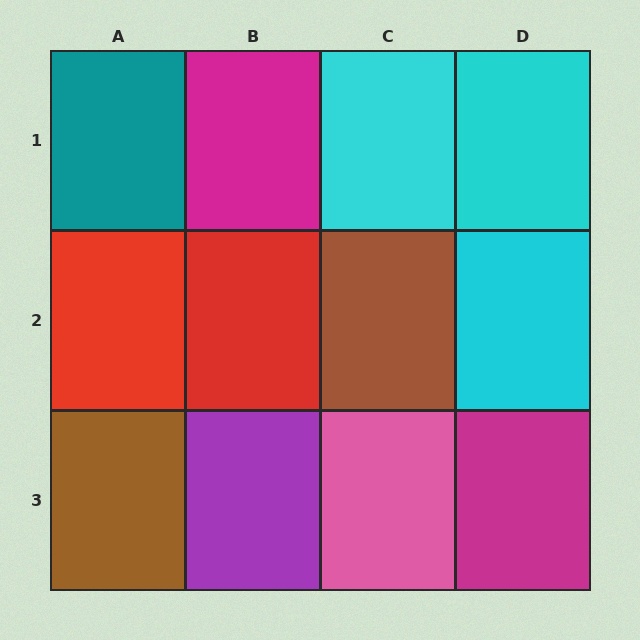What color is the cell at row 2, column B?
Red.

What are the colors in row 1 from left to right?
Teal, magenta, cyan, cyan.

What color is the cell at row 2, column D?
Cyan.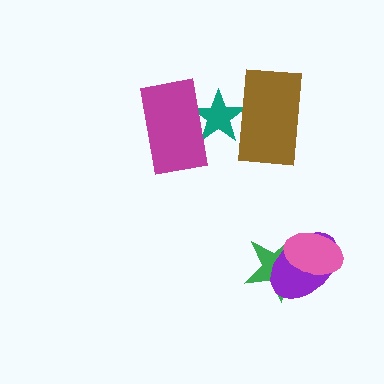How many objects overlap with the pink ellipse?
2 objects overlap with the pink ellipse.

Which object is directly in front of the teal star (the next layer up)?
The brown rectangle is directly in front of the teal star.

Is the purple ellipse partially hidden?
Yes, it is partially covered by another shape.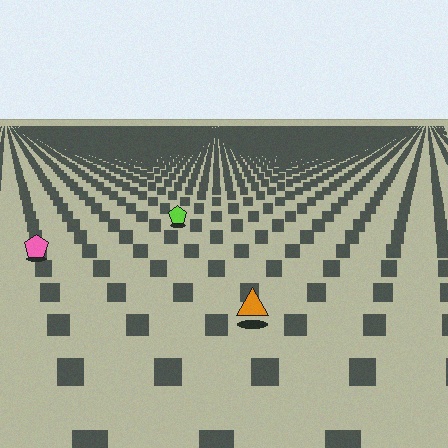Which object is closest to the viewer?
The orange triangle is closest. The texture marks near it are larger and more spread out.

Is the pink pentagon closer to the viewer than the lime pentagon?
Yes. The pink pentagon is closer — you can tell from the texture gradient: the ground texture is coarser near it.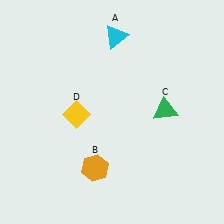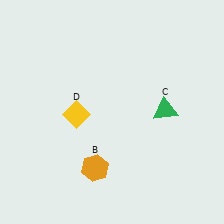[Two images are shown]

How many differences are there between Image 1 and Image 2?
There is 1 difference between the two images.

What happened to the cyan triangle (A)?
The cyan triangle (A) was removed in Image 2. It was in the top-right area of Image 1.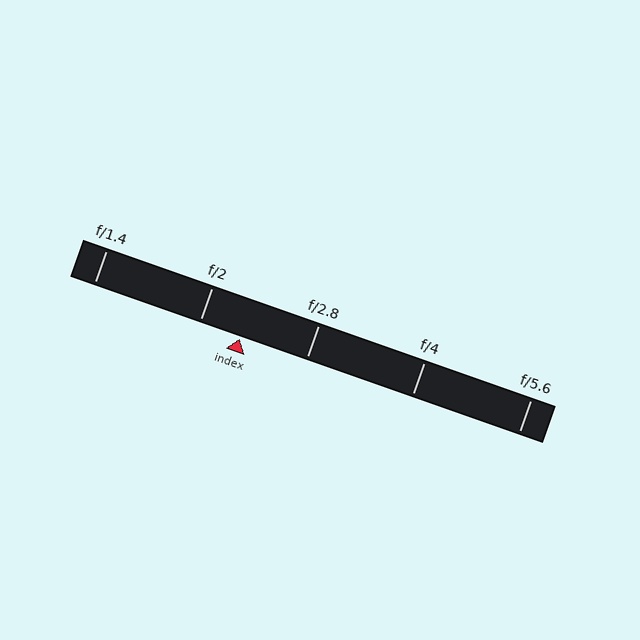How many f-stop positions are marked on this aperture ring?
There are 5 f-stop positions marked.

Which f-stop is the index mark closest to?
The index mark is closest to f/2.